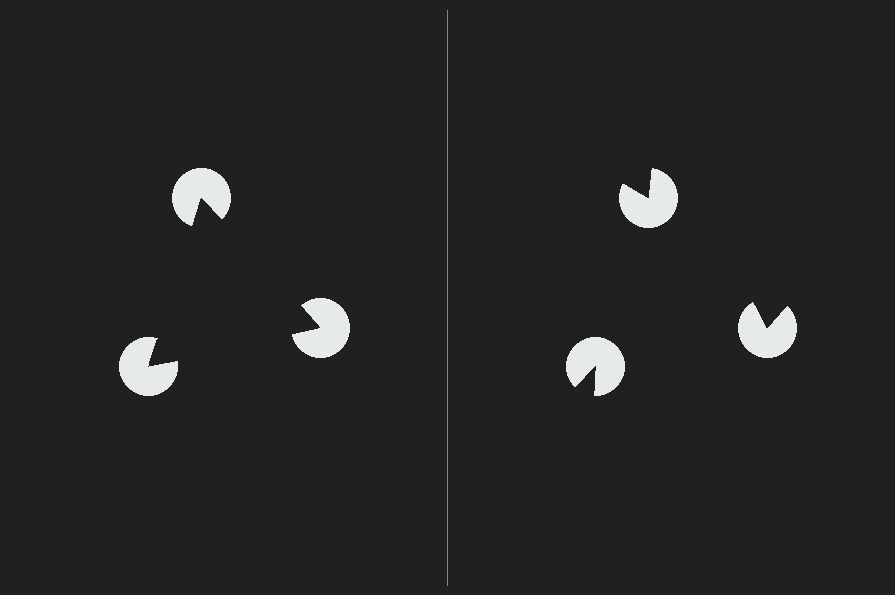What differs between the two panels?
The pac-man discs are positioned identically on both sides; only the wedge orientations differ. On the left they align to a triangle; on the right they are misaligned.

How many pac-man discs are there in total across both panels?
6 — 3 on each side.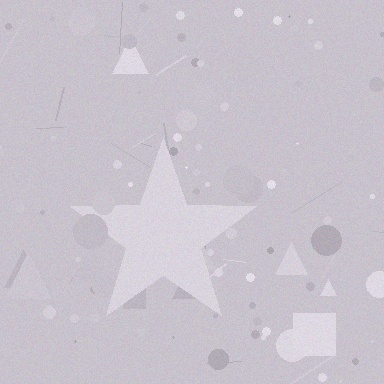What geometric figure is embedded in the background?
A star is embedded in the background.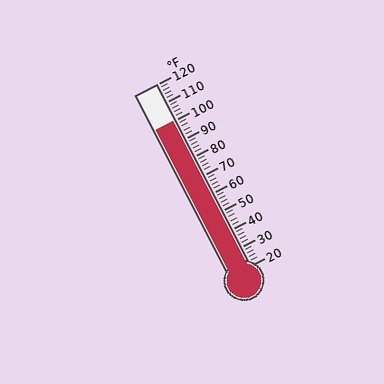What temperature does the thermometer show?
The thermometer shows approximately 100°F.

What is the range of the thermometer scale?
The thermometer scale ranges from 20°F to 120°F.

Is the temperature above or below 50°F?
The temperature is above 50°F.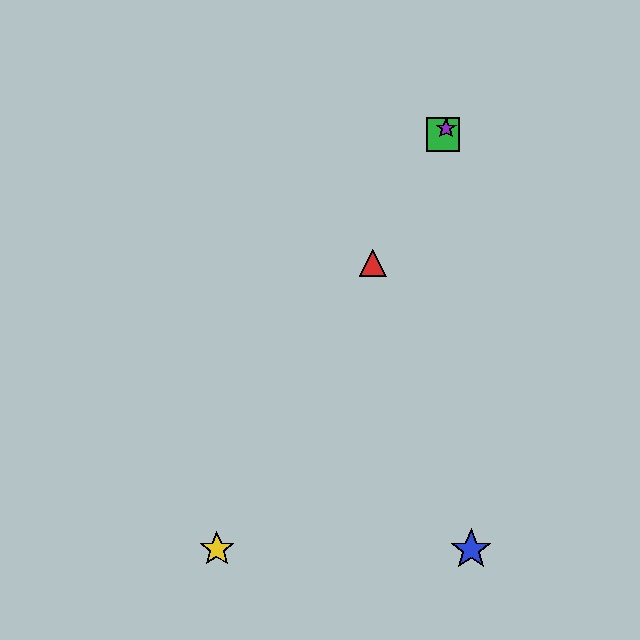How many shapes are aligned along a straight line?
4 shapes (the red triangle, the green square, the yellow star, the purple star) are aligned along a straight line.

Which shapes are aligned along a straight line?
The red triangle, the green square, the yellow star, the purple star are aligned along a straight line.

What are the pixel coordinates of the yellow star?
The yellow star is at (217, 549).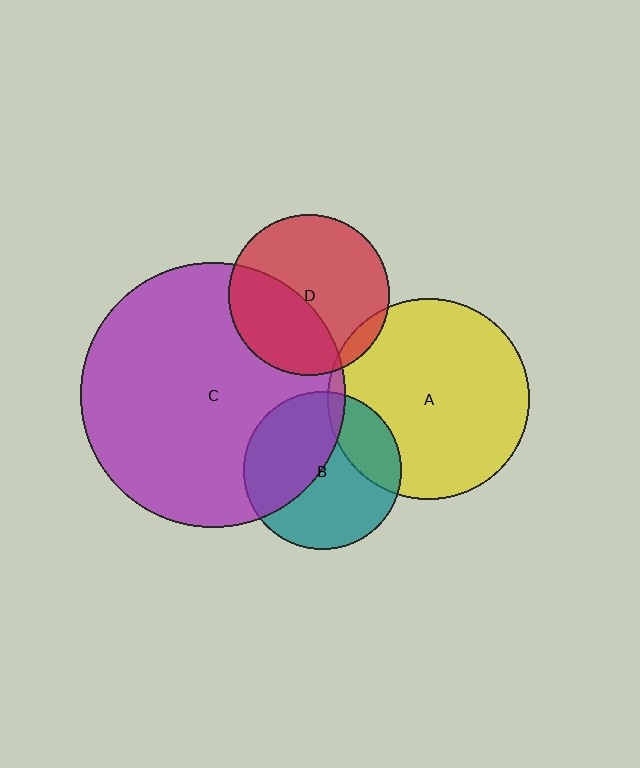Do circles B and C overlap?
Yes.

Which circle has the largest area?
Circle C (purple).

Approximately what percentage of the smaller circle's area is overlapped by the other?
Approximately 45%.